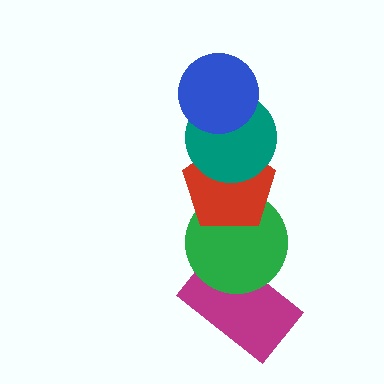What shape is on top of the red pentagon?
The teal circle is on top of the red pentagon.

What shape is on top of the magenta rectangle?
The green circle is on top of the magenta rectangle.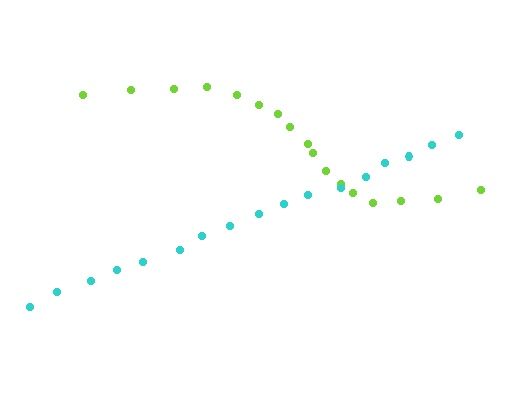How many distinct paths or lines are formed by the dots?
There are 2 distinct paths.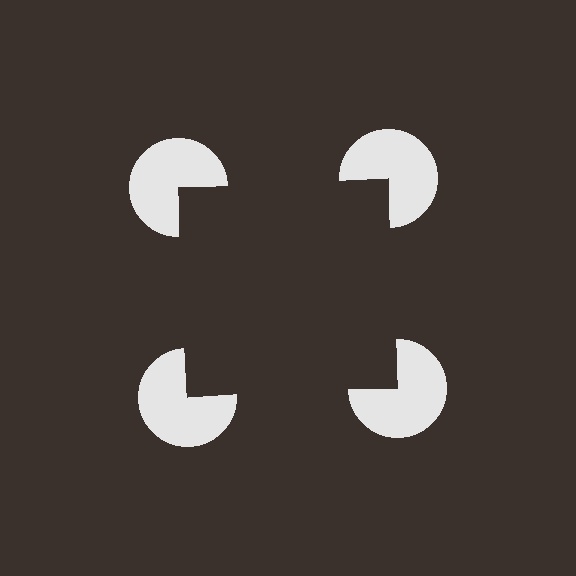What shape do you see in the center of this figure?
An illusory square — its edges are inferred from the aligned wedge cuts in the pac-man discs, not physically drawn.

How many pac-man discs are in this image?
There are 4 — one at each vertex of the illusory square.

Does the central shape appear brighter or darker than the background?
It typically appears slightly darker than the background, even though no actual brightness change is drawn.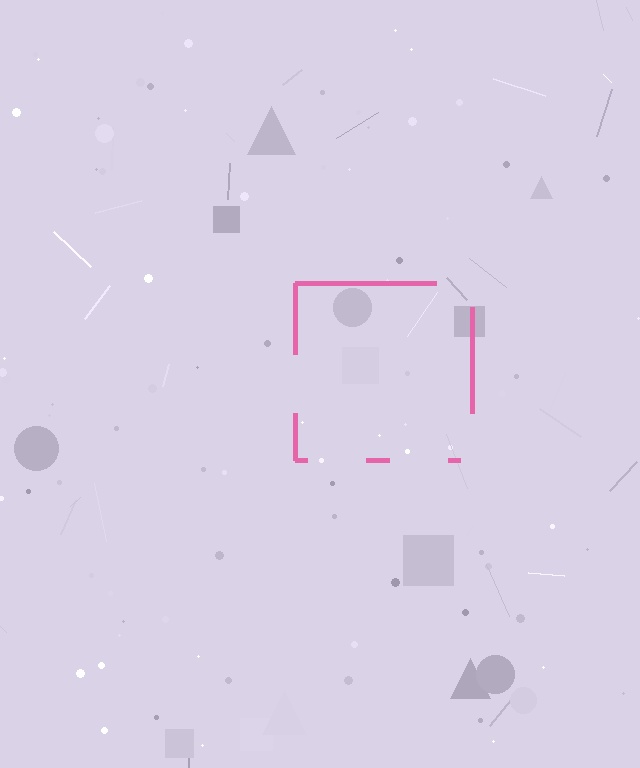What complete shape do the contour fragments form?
The contour fragments form a square.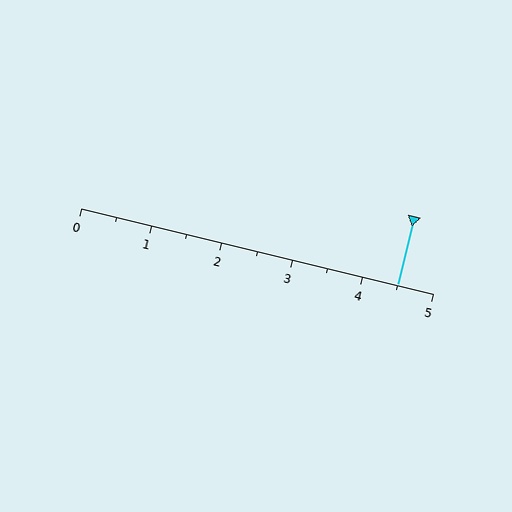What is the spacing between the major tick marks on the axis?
The major ticks are spaced 1 apart.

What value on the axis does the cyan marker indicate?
The marker indicates approximately 4.5.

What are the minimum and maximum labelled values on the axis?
The axis runs from 0 to 5.